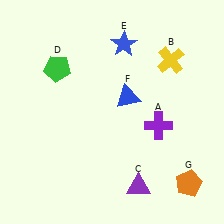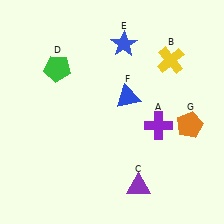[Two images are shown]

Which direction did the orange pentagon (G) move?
The orange pentagon (G) moved up.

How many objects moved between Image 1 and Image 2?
1 object moved between the two images.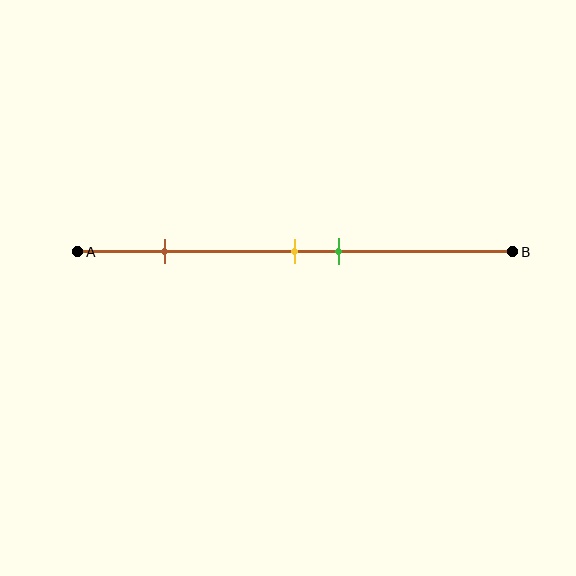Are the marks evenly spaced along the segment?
No, the marks are not evenly spaced.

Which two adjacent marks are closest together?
The yellow and green marks are the closest adjacent pair.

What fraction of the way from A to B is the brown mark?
The brown mark is approximately 20% (0.2) of the way from A to B.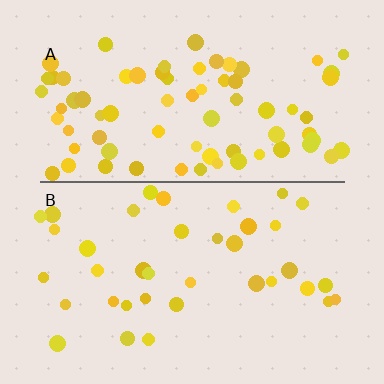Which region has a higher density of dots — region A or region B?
A (the top).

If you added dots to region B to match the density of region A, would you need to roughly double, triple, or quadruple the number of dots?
Approximately double.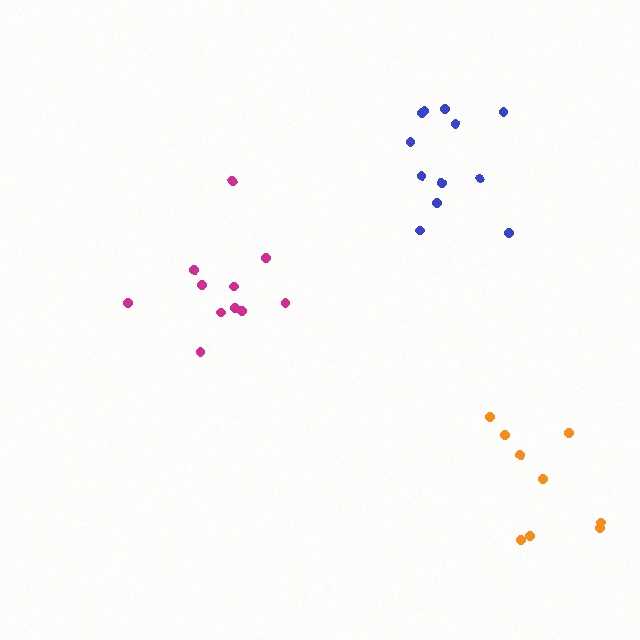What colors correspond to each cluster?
The clusters are colored: magenta, blue, orange.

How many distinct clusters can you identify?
There are 3 distinct clusters.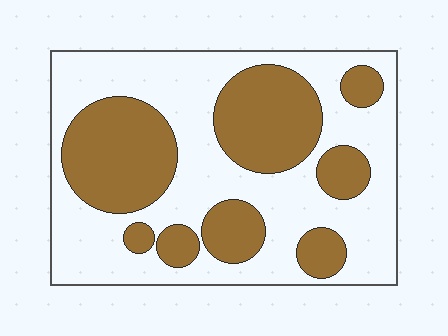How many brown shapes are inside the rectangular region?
8.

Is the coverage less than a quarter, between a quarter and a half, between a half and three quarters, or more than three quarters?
Between a quarter and a half.